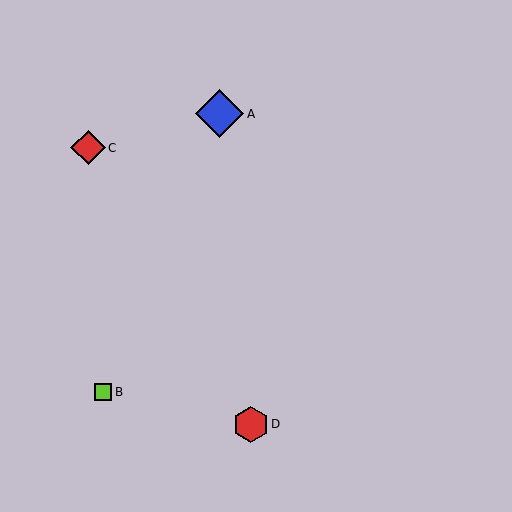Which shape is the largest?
The blue diamond (labeled A) is the largest.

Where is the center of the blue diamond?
The center of the blue diamond is at (220, 114).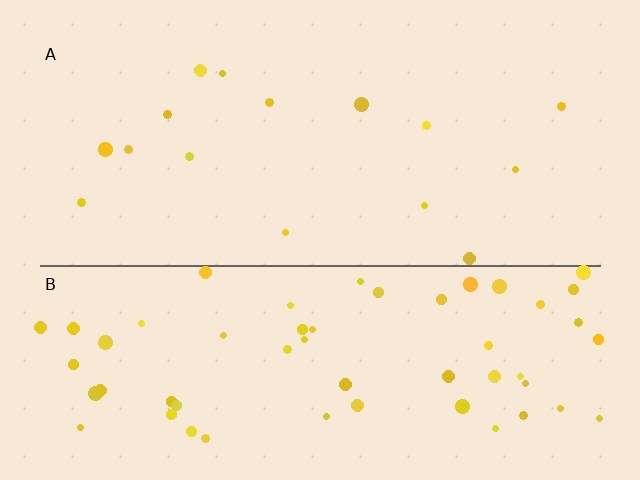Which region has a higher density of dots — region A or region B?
B (the bottom).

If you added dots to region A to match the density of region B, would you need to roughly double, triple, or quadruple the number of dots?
Approximately quadruple.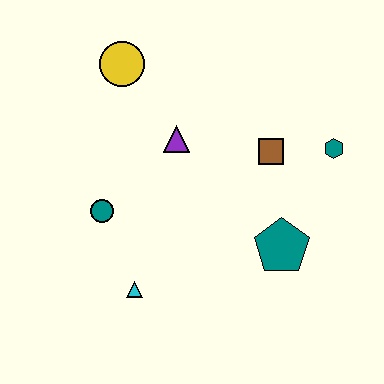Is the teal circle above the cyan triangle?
Yes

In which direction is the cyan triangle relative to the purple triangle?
The cyan triangle is below the purple triangle.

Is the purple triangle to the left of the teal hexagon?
Yes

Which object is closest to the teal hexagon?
The brown square is closest to the teal hexagon.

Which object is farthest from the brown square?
The cyan triangle is farthest from the brown square.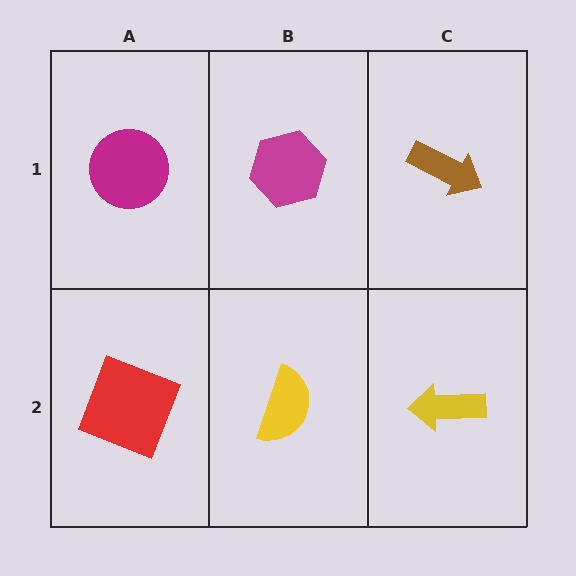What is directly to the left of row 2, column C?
A yellow semicircle.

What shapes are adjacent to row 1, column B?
A yellow semicircle (row 2, column B), a magenta circle (row 1, column A), a brown arrow (row 1, column C).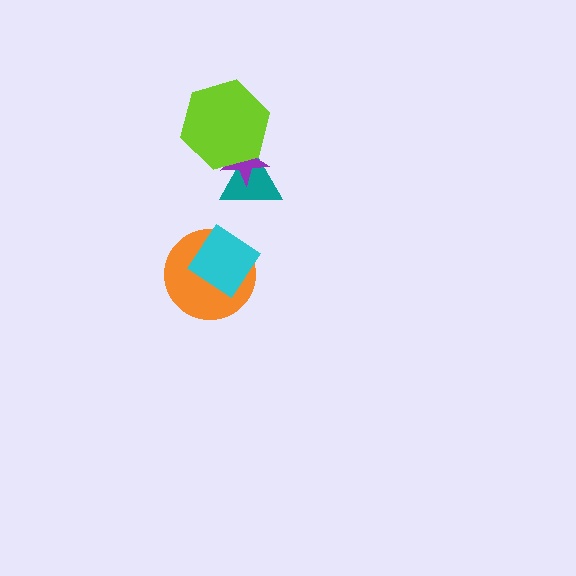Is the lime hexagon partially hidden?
No, no other shape covers it.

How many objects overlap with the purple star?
2 objects overlap with the purple star.